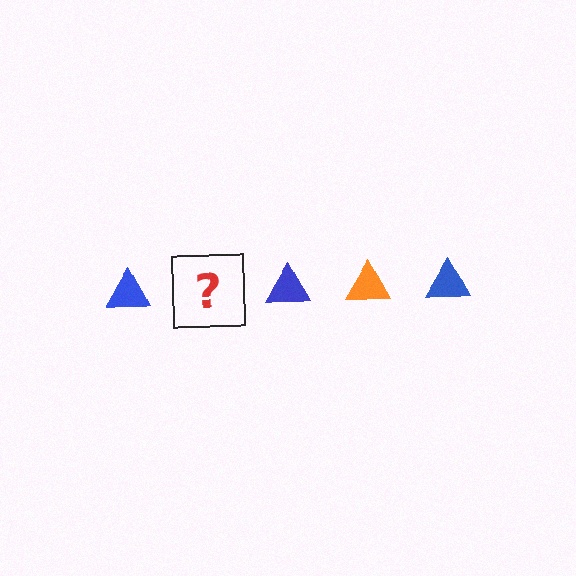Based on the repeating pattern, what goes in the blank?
The blank should be an orange triangle.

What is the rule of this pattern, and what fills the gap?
The rule is that the pattern cycles through blue, orange triangles. The gap should be filled with an orange triangle.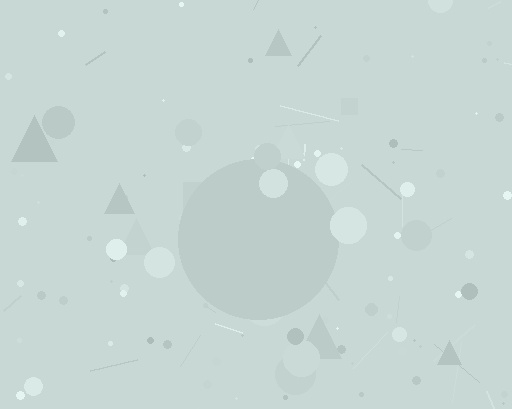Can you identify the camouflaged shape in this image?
The camouflaged shape is a circle.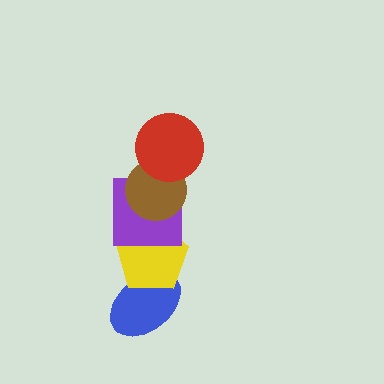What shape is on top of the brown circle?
The red circle is on top of the brown circle.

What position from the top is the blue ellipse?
The blue ellipse is 5th from the top.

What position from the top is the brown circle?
The brown circle is 2nd from the top.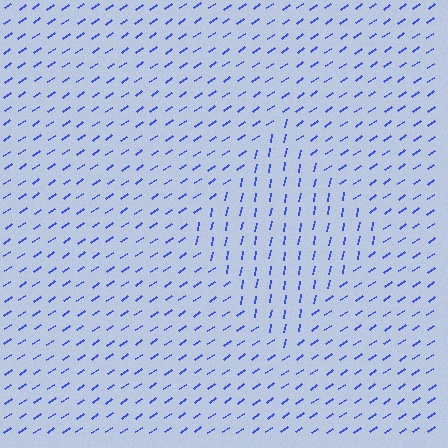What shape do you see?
I see a diamond.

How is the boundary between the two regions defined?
The boundary is defined purely by a change in line orientation (approximately 45 degrees difference). All lines are the same color and thickness.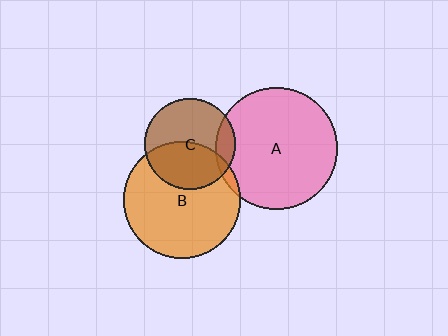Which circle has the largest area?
Circle A (pink).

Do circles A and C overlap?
Yes.